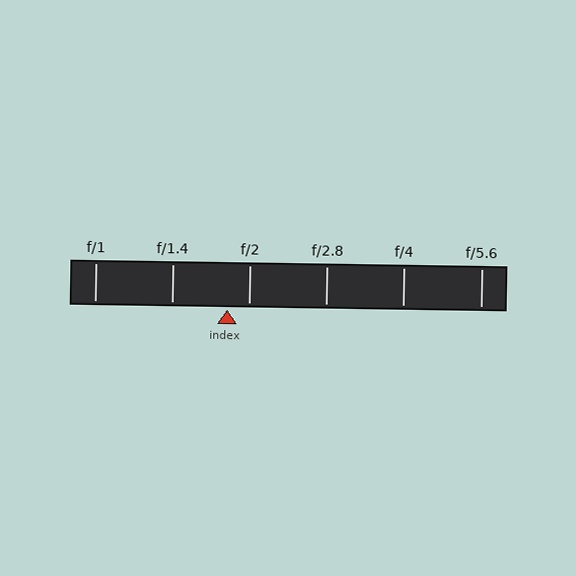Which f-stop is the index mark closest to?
The index mark is closest to f/2.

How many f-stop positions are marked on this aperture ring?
There are 6 f-stop positions marked.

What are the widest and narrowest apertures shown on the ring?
The widest aperture shown is f/1 and the narrowest is f/5.6.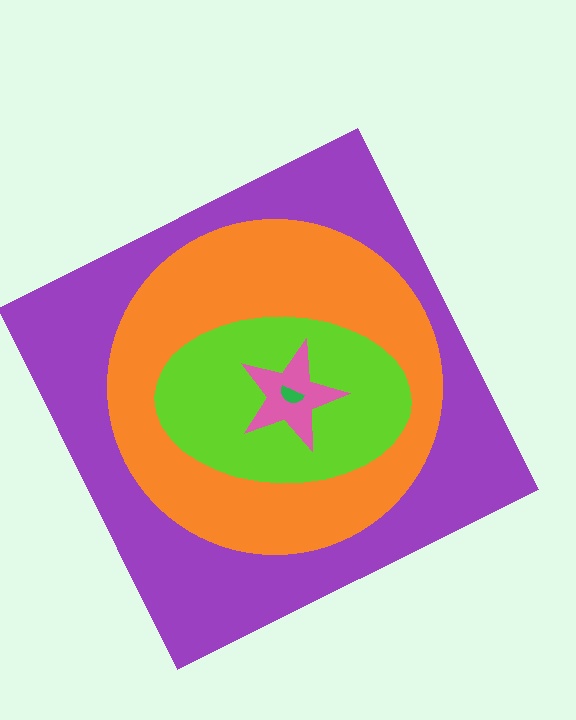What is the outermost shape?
The purple square.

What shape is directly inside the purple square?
The orange circle.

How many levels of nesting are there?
5.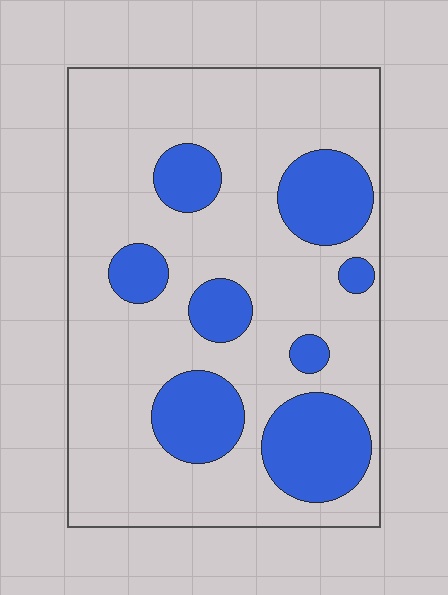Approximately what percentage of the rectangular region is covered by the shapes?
Approximately 25%.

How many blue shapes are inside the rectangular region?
8.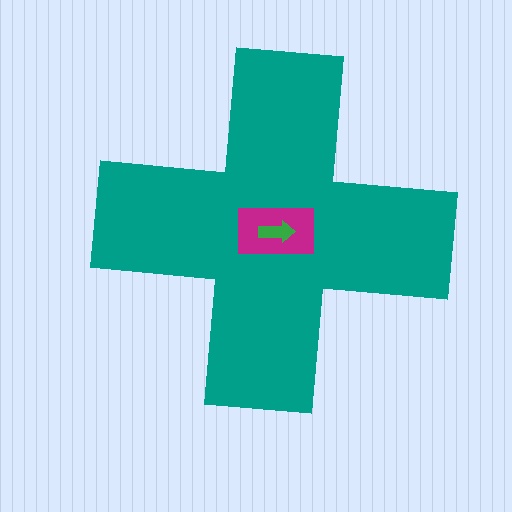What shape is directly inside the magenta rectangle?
The green arrow.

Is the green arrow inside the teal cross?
Yes.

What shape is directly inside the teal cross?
The magenta rectangle.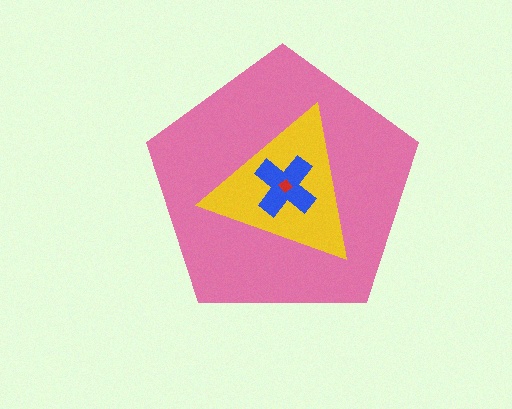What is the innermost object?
The red diamond.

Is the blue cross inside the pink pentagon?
Yes.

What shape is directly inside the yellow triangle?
The blue cross.